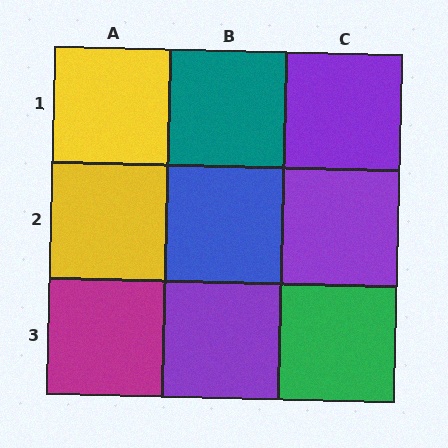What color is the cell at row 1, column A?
Yellow.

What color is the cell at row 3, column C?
Green.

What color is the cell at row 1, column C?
Purple.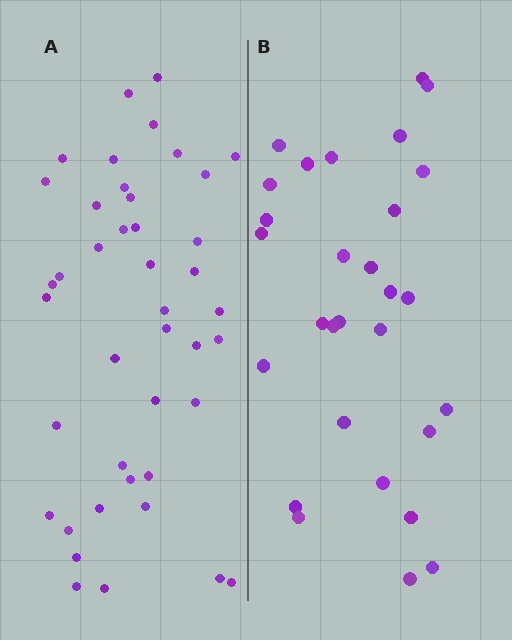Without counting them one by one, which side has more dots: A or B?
Region A (the left region) has more dots.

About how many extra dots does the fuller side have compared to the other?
Region A has approximately 15 more dots than region B.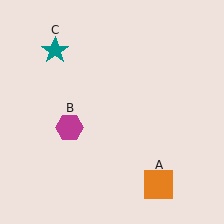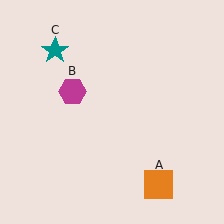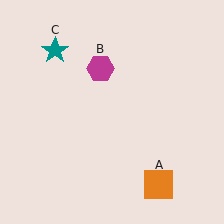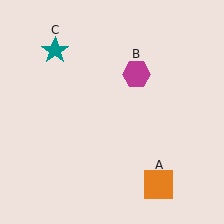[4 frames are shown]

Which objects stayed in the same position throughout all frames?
Orange square (object A) and teal star (object C) remained stationary.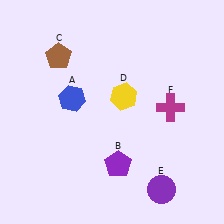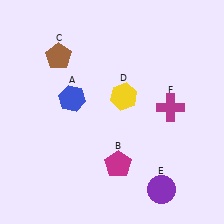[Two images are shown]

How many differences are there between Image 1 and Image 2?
There is 1 difference between the two images.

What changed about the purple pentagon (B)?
In Image 1, B is purple. In Image 2, it changed to magenta.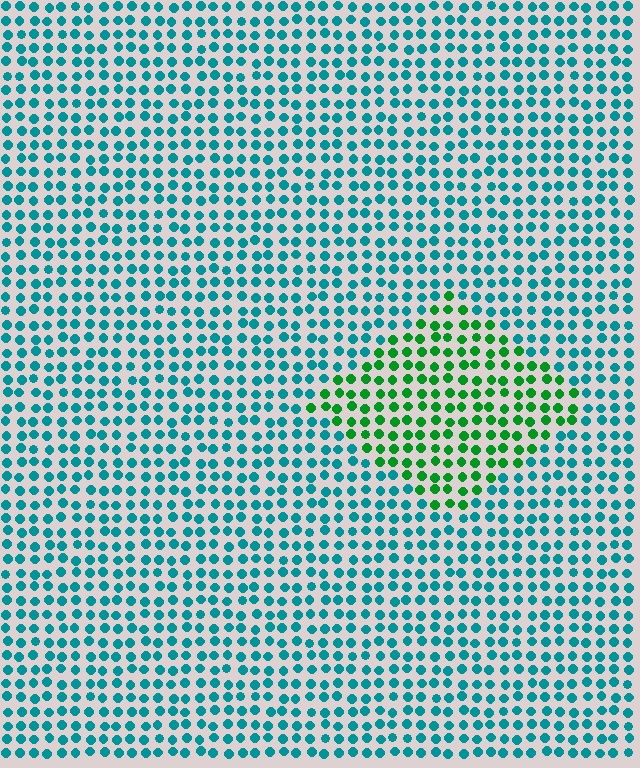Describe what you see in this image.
The image is filled with small teal elements in a uniform arrangement. A diamond-shaped region is visible where the elements are tinted to a slightly different hue, forming a subtle color boundary.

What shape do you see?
I see a diamond.